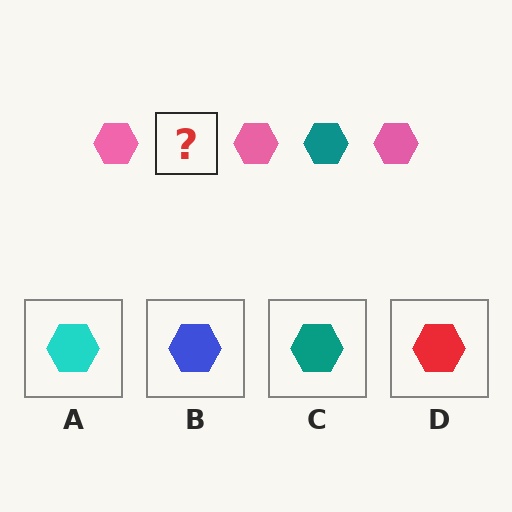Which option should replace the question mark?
Option C.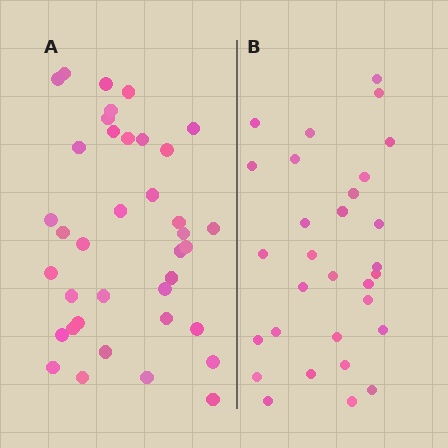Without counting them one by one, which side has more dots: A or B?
Region A (the left region) has more dots.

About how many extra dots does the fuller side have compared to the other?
Region A has roughly 8 or so more dots than region B.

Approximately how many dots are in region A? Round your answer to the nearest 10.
About 40 dots. (The exact count is 38, which rounds to 40.)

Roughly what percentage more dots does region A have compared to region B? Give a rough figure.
About 25% more.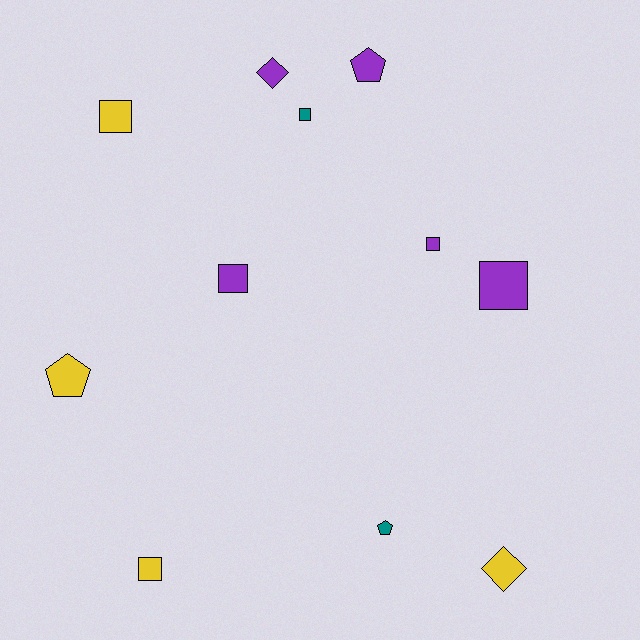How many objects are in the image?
There are 11 objects.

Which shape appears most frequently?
Square, with 6 objects.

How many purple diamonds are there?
There is 1 purple diamond.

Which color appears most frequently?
Purple, with 5 objects.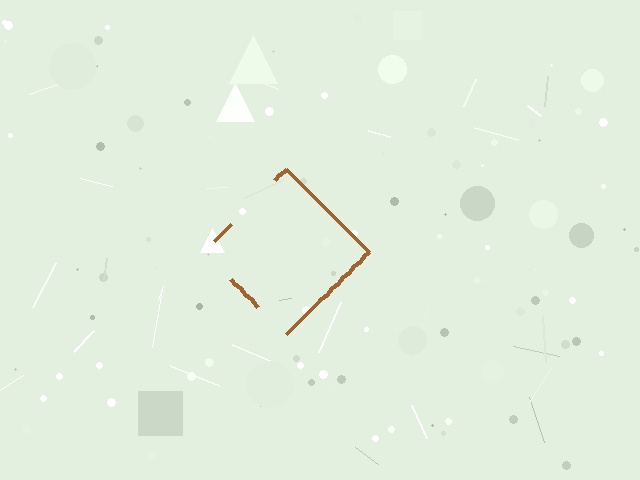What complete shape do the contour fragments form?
The contour fragments form a diamond.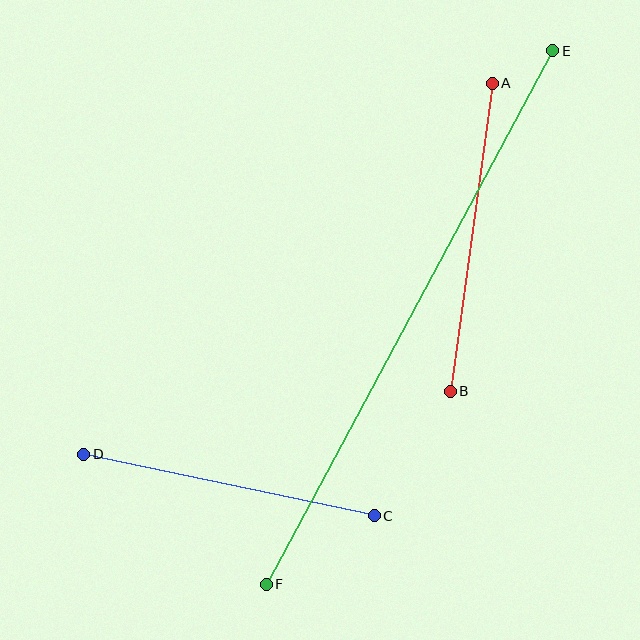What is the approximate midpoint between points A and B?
The midpoint is at approximately (471, 237) pixels.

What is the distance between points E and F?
The distance is approximately 606 pixels.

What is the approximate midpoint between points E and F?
The midpoint is at approximately (409, 318) pixels.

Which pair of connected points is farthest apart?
Points E and F are farthest apart.